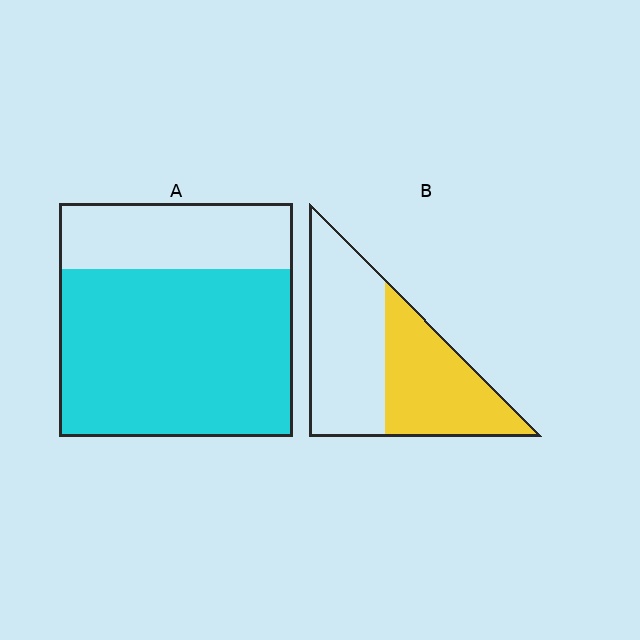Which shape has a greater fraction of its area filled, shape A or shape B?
Shape A.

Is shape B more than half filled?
No.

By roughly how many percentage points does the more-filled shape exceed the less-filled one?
By roughly 25 percentage points (A over B).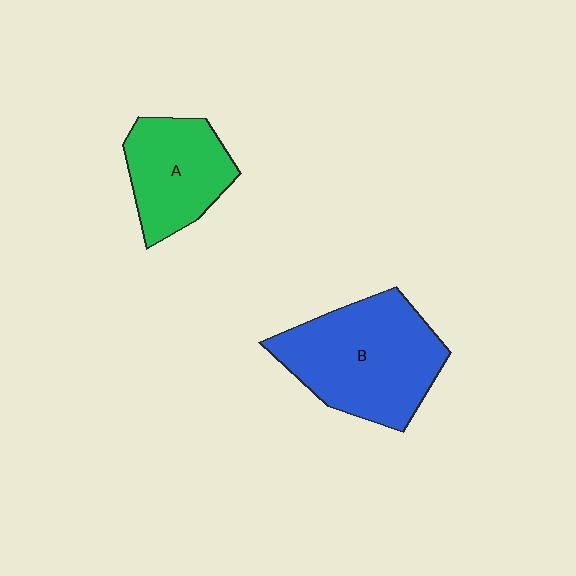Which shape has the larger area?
Shape B (blue).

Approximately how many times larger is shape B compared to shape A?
Approximately 1.5 times.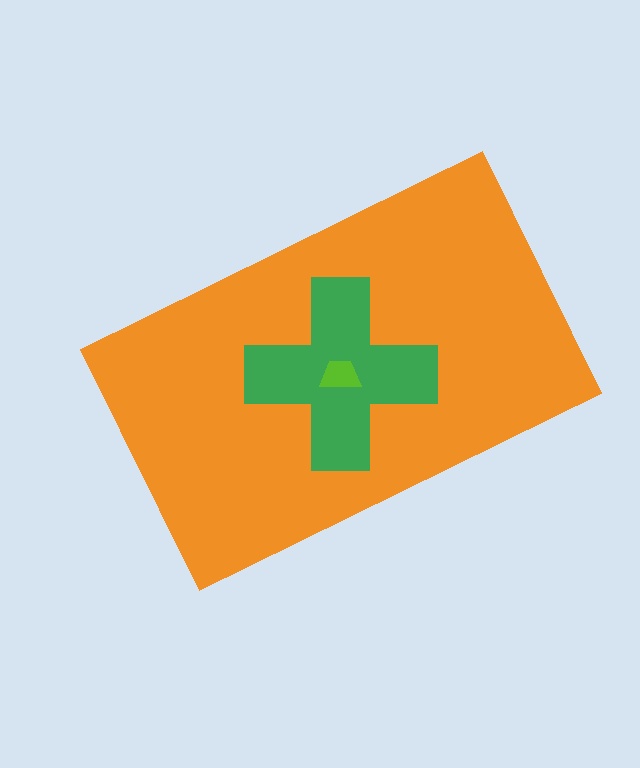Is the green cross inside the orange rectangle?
Yes.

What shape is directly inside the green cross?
The lime trapezoid.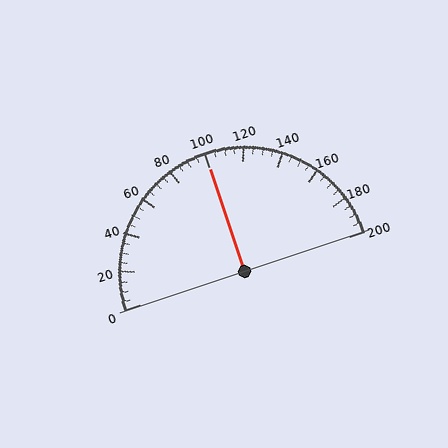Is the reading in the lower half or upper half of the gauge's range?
The reading is in the upper half of the range (0 to 200).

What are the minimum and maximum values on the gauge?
The gauge ranges from 0 to 200.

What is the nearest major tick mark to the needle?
The nearest major tick mark is 100.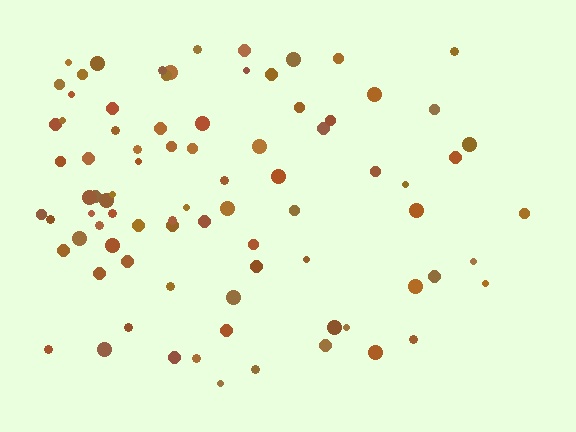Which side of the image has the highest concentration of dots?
The left.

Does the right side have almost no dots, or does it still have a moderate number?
Still a moderate number, just noticeably fewer than the left.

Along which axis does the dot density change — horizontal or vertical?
Horizontal.